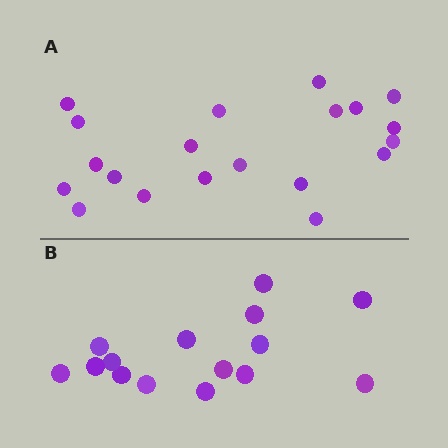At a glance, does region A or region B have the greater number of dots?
Region A (the top region) has more dots.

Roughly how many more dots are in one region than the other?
Region A has about 5 more dots than region B.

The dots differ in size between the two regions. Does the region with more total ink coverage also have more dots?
No. Region B has more total ink coverage because its dots are larger, but region A actually contains more individual dots. Total area can be misleading — the number of items is what matters here.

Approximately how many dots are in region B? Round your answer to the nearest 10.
About 20 dots. (The exact count is 15, which rounds to 20.)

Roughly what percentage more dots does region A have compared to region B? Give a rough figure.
About 35% more.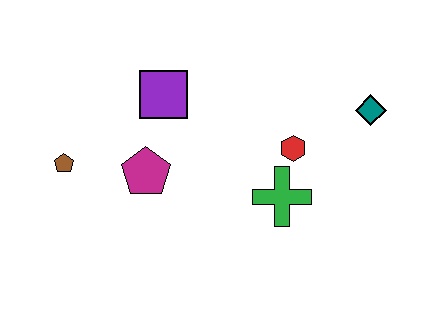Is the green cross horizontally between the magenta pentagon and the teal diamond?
Yes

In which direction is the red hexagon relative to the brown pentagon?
The red hexagon is to the right of the brown pentagon.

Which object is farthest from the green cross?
The brown pentagon is farthest from the green cross.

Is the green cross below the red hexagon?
Yes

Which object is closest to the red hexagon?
The green cross is closest to the red hexagon.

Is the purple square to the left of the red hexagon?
Yes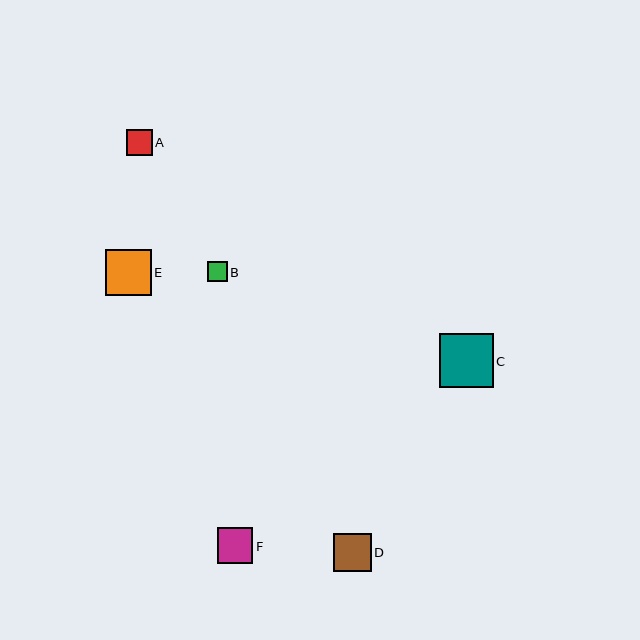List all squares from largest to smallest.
From largest to smallest: C, E, D, F, A, B.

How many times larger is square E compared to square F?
Square E is approximately 1.3 times the size of square F.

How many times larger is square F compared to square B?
Square F is approximately 1.8 times the size of square B.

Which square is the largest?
Square C is the largest with a size of approximately 54 pixels.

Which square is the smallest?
Square B is the smallest with a size of approximately 20 pixels.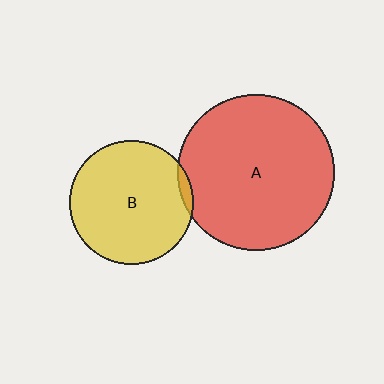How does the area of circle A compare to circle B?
Approximately 1.6 times.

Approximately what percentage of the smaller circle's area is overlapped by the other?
Approximately 5%.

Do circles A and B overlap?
Yes.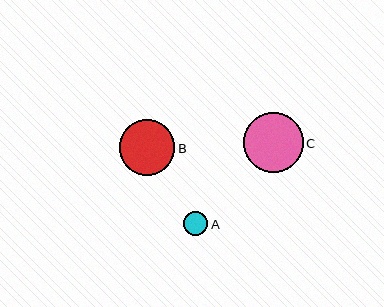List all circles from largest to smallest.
From largest to smallest: C, B, A.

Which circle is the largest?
Circle C is the largest with a size of approximately 60 pixels.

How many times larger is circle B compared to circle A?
Circle B is approximately 2.3 times the size of circle A.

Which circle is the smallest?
Circle A is the smallest with a size of approximately 24 pixels.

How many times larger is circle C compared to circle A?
Circle C is approximately 2.5 times the size of circle A.